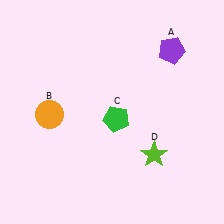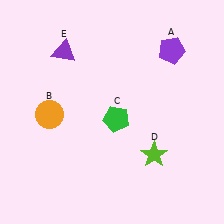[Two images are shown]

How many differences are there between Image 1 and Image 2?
There is 1 difference between the two images.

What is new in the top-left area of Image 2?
A purple triangle (E) was added in the top-left area of Image 2.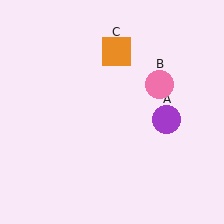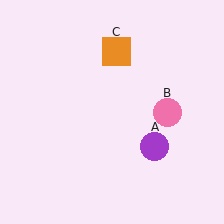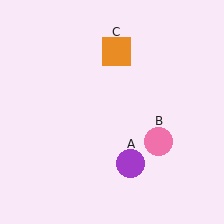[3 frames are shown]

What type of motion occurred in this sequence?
The purple circle (object A), pink circle (object B) rotated clockwise around the center of the scene.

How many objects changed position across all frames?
2 objects changed position: purple circle (object A), pink circle (object B).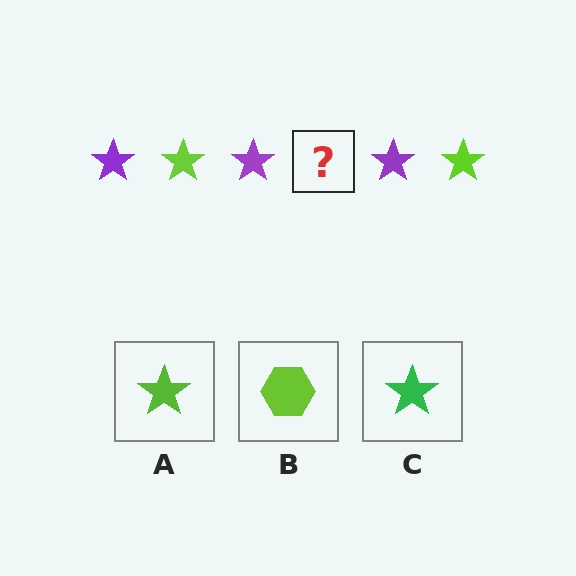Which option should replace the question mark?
Option A.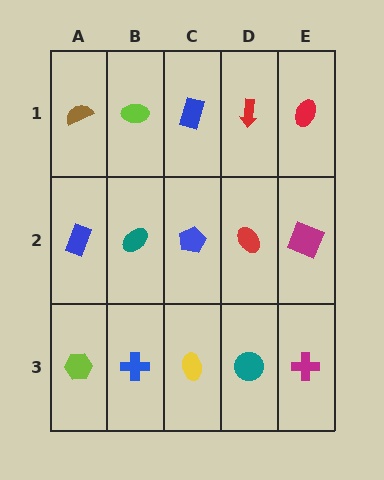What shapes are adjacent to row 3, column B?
A teal ellipse (row 2, column B), a lime hexagon (row 3, column A), a yellow ellipse (row 3, column C).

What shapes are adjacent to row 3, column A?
A blue rectangle (row 2, column A), a blue cross (row 3, column B).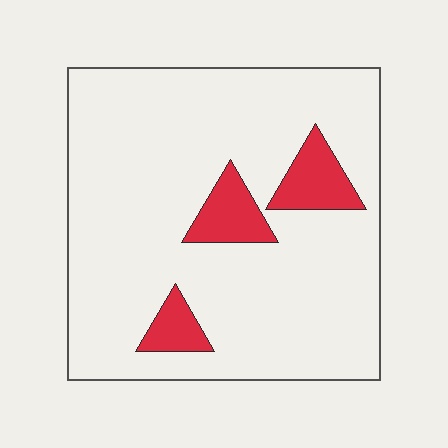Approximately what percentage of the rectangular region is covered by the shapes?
Approximately 10%.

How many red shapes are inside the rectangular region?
3.